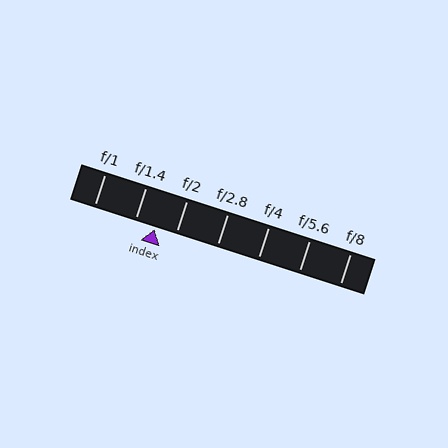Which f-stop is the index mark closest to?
The index mark is closest to f/1.4.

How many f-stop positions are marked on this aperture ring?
There are 7 f-stop positions marked.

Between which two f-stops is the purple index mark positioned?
The index mark is between f/1.4 and f/2.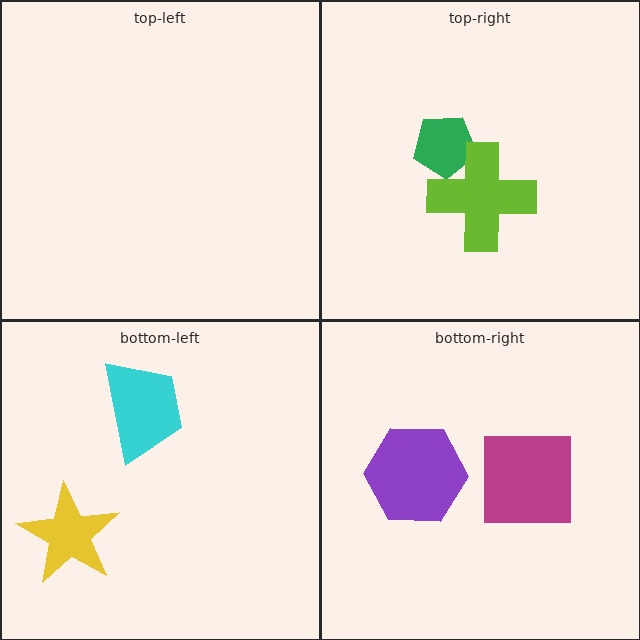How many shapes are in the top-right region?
2.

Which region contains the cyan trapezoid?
The bottom-left region.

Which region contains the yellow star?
The bottom-left region.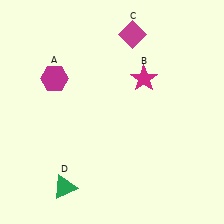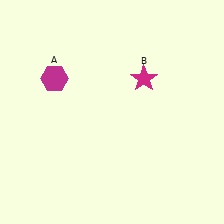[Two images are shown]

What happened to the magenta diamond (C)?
The magenta diamond (C) was removed in Image 2. It was in the top-right area of Image 1.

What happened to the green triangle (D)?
The green triangle (D) was removed in Image 2. It was in the bottom-left area of Image 1.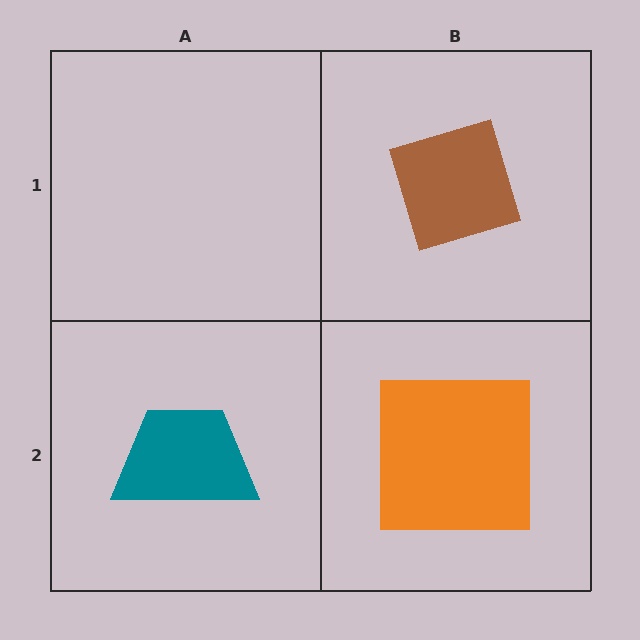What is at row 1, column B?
A brown diamond.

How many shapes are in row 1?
1 shape.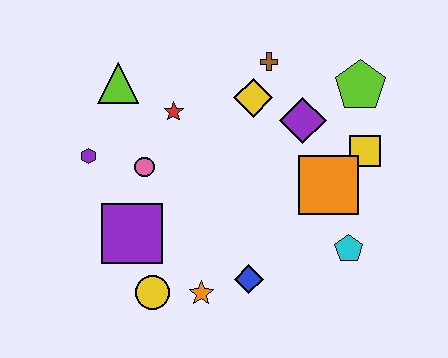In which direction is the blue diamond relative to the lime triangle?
The blue diamond is below the lime triangle.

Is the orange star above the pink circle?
No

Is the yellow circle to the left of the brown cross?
Yes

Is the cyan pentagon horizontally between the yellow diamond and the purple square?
No